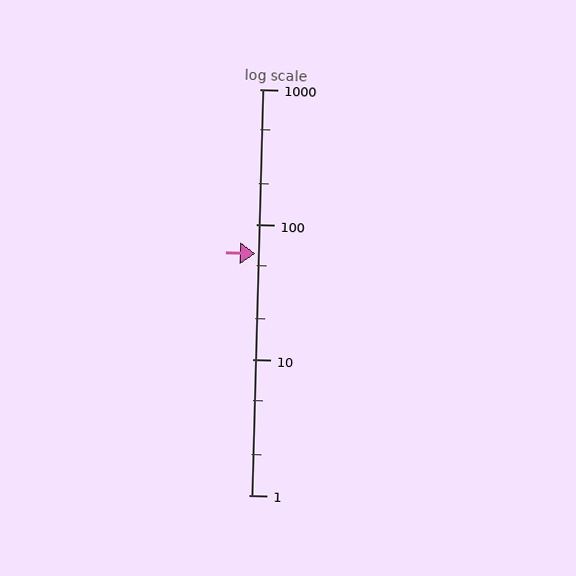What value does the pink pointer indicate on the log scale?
The pointer indicates approximately 61.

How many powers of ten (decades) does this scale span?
The scale spans 3 decades, from 1 to 1000.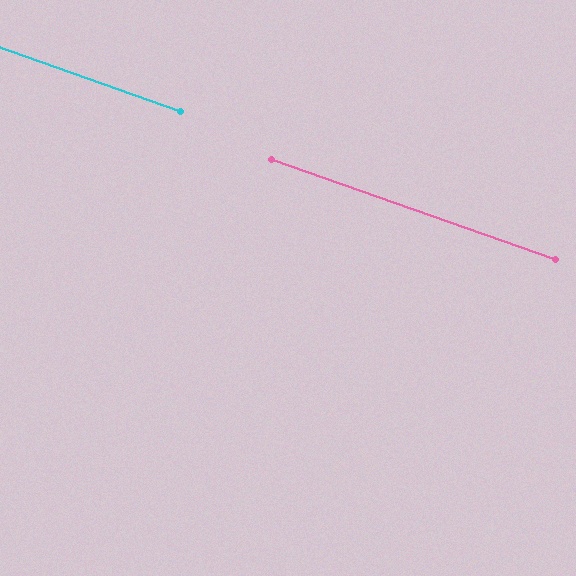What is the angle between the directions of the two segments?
Approximately 0 degrees.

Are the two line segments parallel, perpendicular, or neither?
Parallel — their directions differ by only 0.1°.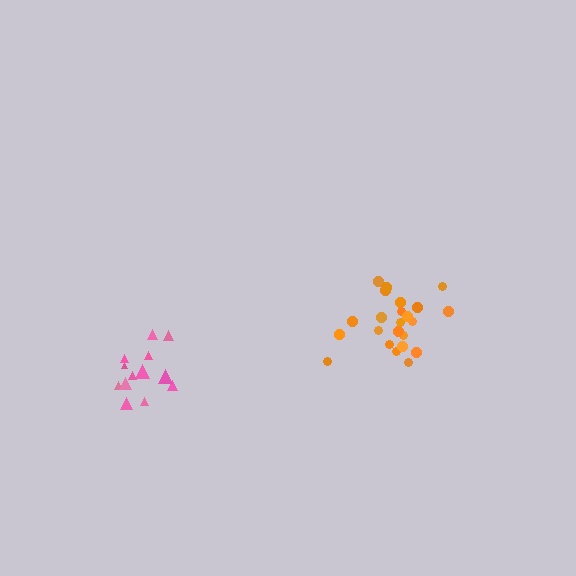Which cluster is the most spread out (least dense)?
Pink.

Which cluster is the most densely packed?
Orange.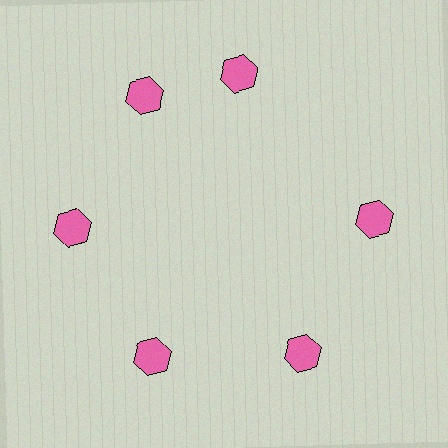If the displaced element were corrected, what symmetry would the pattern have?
It would have 6-fold rotational symmetry — the pattern would map onto itself every 60 degrees.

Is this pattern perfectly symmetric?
No. The 6 pink hexagons are arranged in a ring, but one element near the 1 o'clock position is rotated out of alignment along the ring, breaking the 6-fold rotational symmetry.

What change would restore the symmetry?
The symmetry would be restored by rotating it back into even spacing with its neighbors so that all 6 hexagons sit at equal angles and equal distance from the center.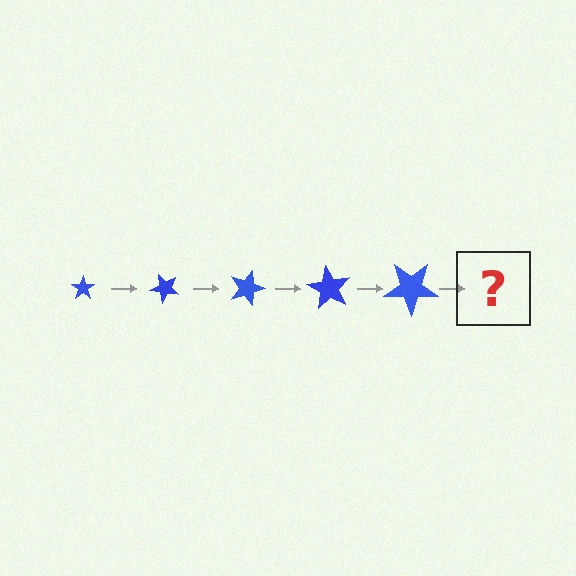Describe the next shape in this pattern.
It should be a star, larger than the previous one and rotated 225 degrees from the start.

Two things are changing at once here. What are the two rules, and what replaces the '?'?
The two rules are that the star grows larger each step and it rotates 45 degrees each step. The '?' should be a star, larger than the previous one and rotated 225 degrees from the start.